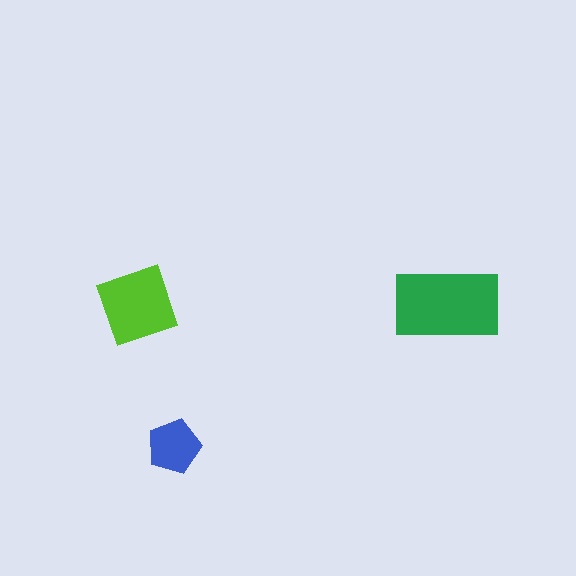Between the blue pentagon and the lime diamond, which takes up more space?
The lime diamond.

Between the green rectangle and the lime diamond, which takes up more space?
The green rectangle.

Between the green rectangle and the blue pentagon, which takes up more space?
The green rectangle.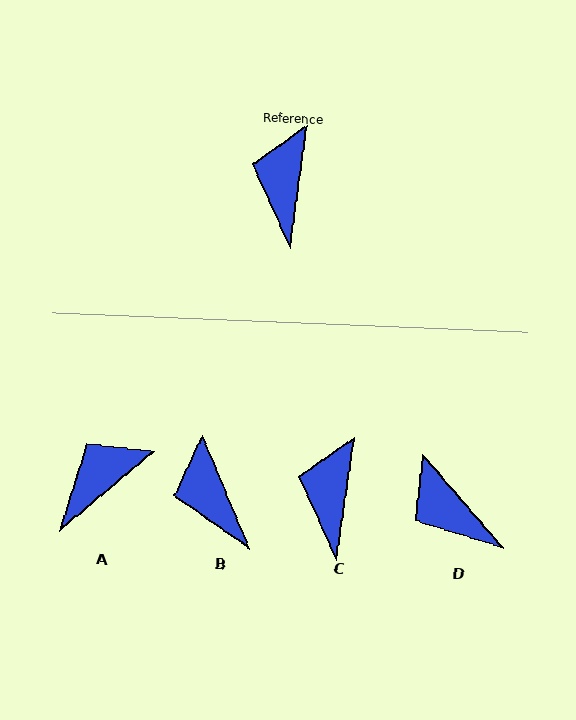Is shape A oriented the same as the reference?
No, it is off by about 42 degrees.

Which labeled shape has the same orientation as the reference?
C.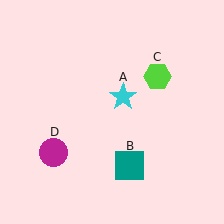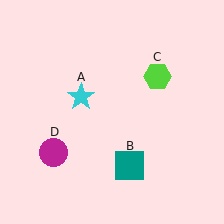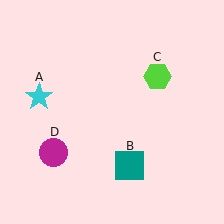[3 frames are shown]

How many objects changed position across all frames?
1 object changed position: cyan star (object A).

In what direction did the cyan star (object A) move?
The cyan star (object A) moved left.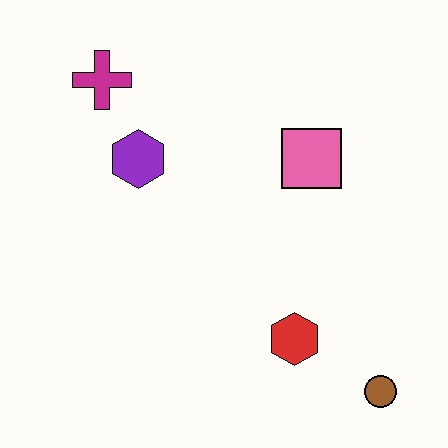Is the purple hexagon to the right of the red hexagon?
No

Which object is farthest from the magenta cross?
The brown circle is farthest from the magenta cross.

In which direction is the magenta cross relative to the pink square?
The magenta cross is to the left of the pink square.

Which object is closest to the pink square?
The purple hexagon is closest to the pink square.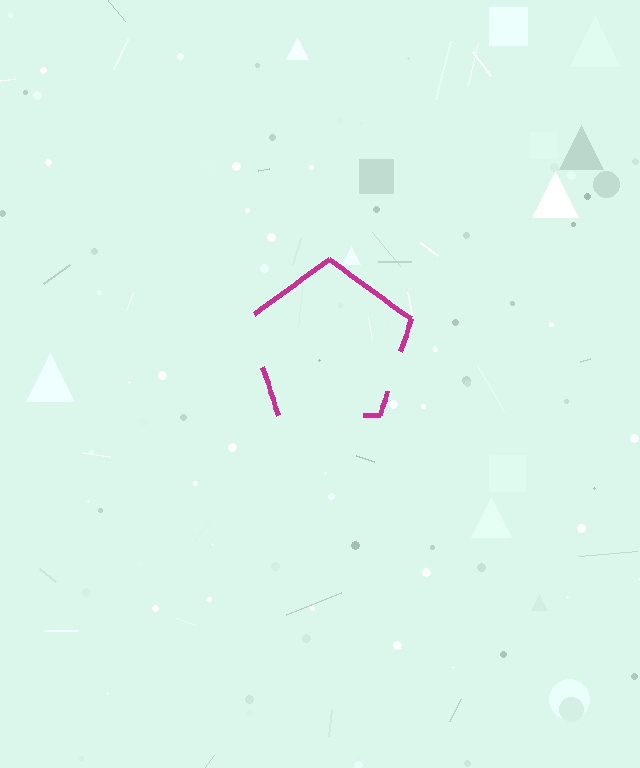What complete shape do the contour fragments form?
The contour fragments form a pentagon.